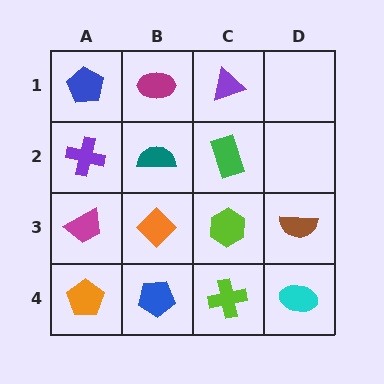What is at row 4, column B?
A blue pentagon.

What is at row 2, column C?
A green rectangle.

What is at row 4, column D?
A cyan ellipse.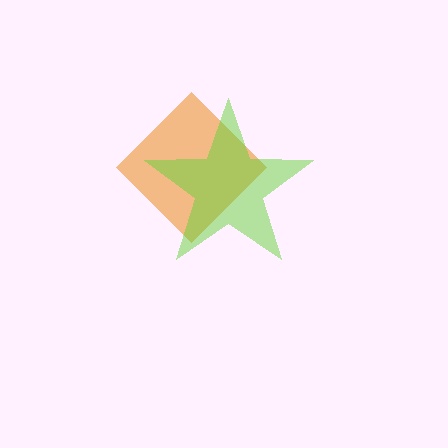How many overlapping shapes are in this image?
There are 2 overlapping shapes in the image.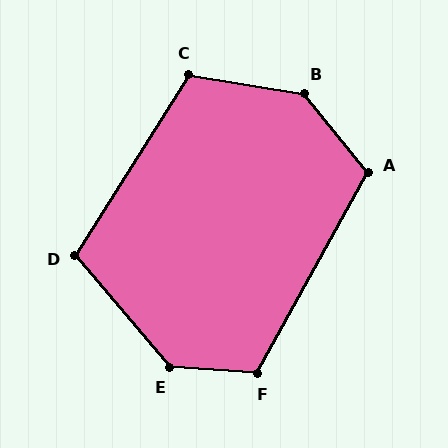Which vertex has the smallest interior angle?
D, at approximately 107 degrees.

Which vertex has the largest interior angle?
B, at approximately 138 degrees.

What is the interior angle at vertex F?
Approximately 115 degrees (obtuse).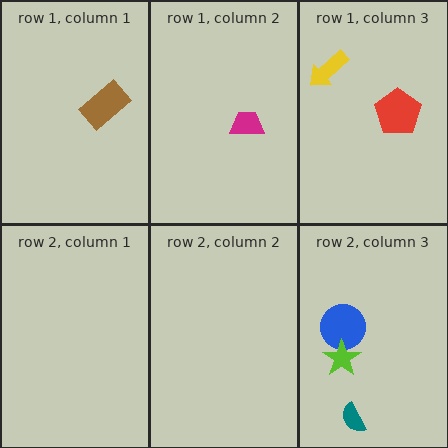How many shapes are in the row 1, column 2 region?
1.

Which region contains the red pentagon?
The row 1, column 3 region.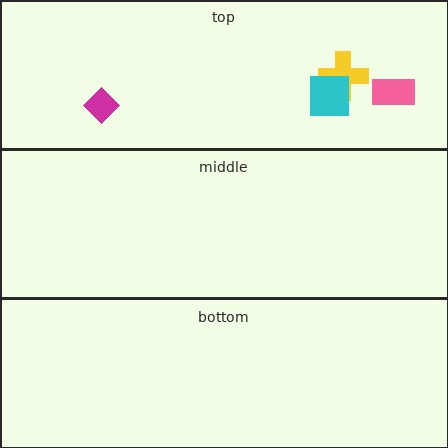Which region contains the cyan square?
The top region.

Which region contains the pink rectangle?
The top region.